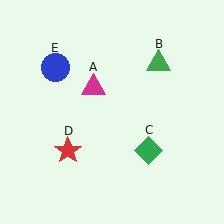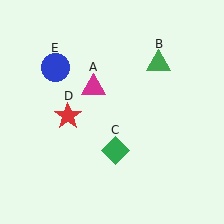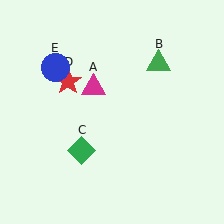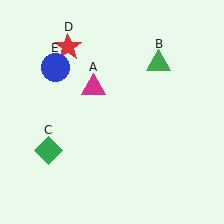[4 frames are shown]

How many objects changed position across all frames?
2 objects changed position: green diamond (object C), red star (object D).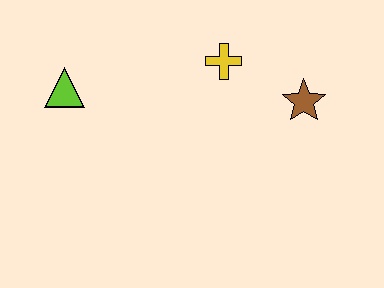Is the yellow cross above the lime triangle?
Yes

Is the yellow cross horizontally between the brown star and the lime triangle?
Yes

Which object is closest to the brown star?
The yellow cross is closest to the brown star.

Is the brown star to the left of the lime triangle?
No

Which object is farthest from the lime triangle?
The brown star is farthest from the lime triangle.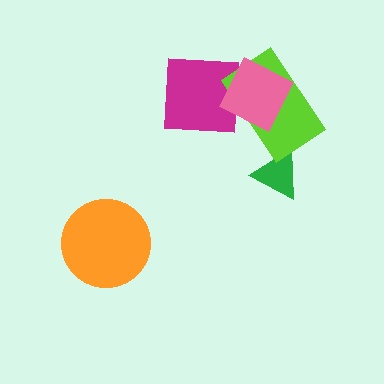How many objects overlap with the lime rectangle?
3 objects overlap with the lime rectangle.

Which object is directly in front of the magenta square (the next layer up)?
The lime rectangle is directly in front of the magenta square.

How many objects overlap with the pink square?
2 objects overlap with the pink square.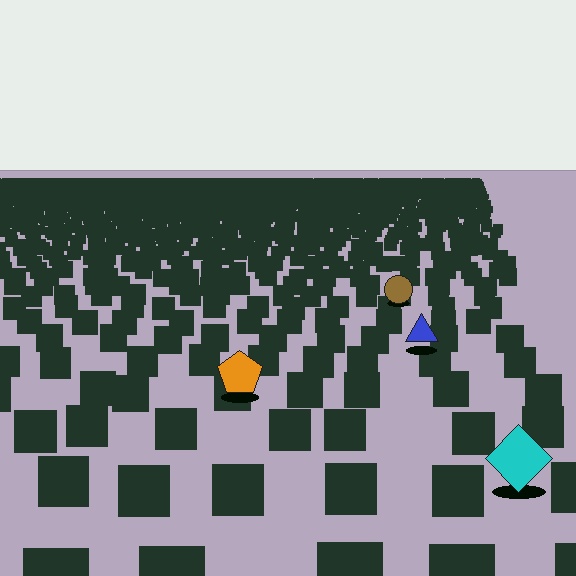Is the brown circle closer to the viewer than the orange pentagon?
No. The orange pentagon is closer — you can tell from the texture gradient: the ground texture is coarser near it.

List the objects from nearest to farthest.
From nearest to farthest: the cyan diamond, the orange pentagon, the blue triangle, the brown circle.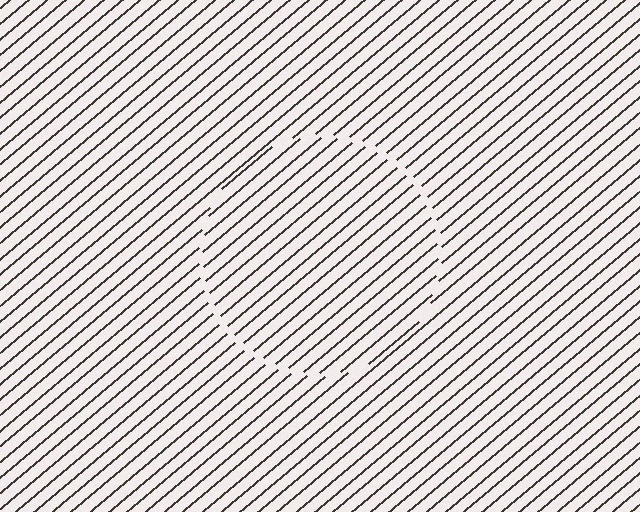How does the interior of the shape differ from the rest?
The interior of the shape contains the same grating, shifted by half a period — the contour is defined by the phase discontinuity where line-ends from the inner and outer gratings abut.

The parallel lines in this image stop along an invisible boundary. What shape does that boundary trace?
An illusory circle. The interior of the shape contains the same grating, shifted by half a period — the contour is defined by the phase discontinuity where line-ends from the inner and outer gratings abut.